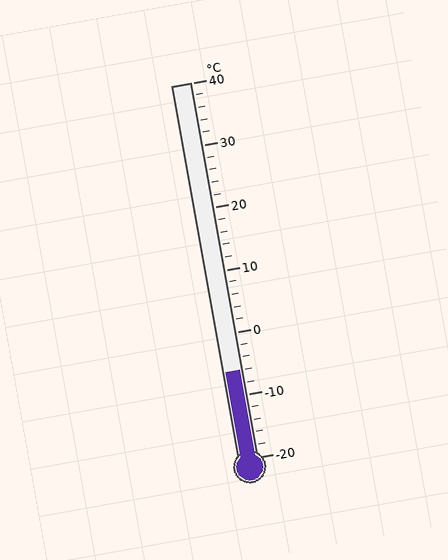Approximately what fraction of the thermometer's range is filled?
The thermometer is filled to approximately 25% of its range.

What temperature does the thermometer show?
The thermometer shows approximately -6°C.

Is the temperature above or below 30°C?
The temperature is below 30°C.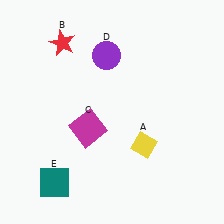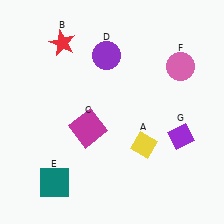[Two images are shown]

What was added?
A pink circle (F), a purple diamond (G) were added in Image 2.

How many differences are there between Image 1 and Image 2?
There are 2 differences between the two images.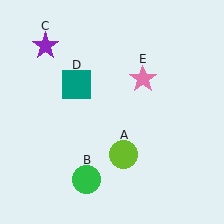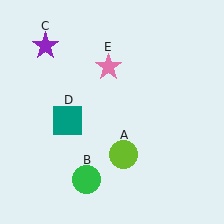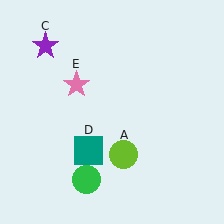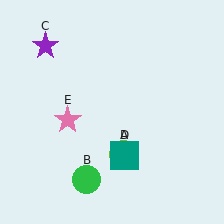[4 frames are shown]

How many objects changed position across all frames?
2 objects changed position: teal square (object D), pink star (object E).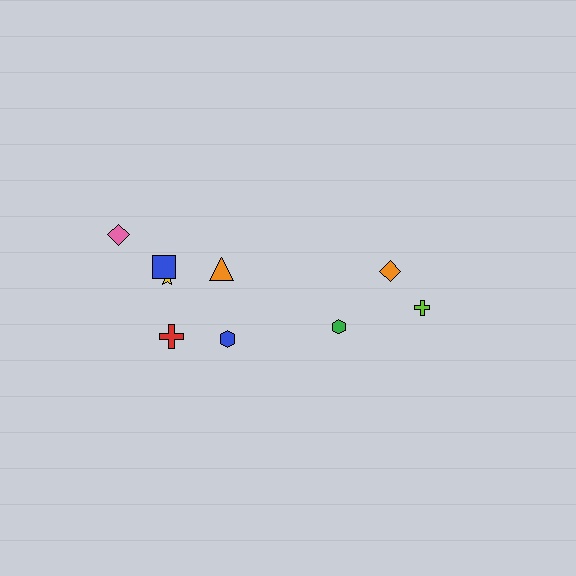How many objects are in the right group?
There are 3 objects.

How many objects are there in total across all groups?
There are 9 objects.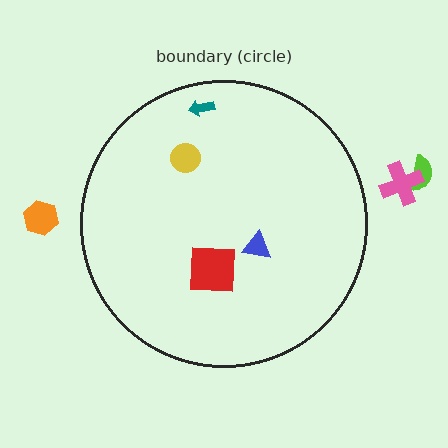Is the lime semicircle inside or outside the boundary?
Outside.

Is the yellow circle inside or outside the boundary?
Inside.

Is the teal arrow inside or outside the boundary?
Inside.